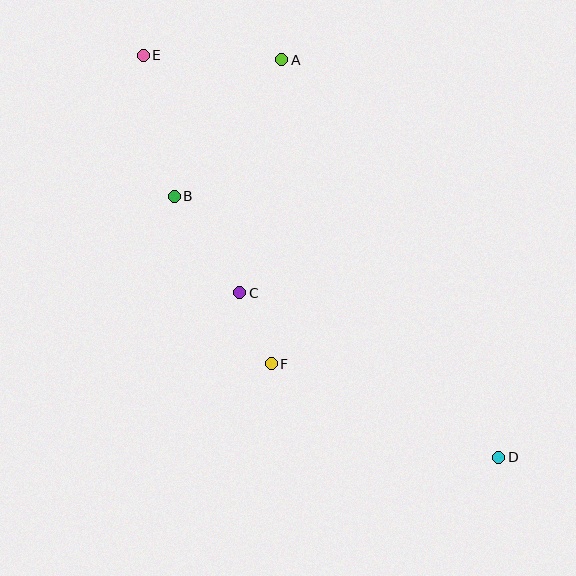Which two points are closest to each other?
Points C and F are closest to each other.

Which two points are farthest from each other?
Points D and E are farthest from each other.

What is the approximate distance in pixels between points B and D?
The distance between B and D is approximately 416 pixels.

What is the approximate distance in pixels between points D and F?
The distance between D and F is approximately 246 pixels.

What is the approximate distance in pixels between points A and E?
The distance between A and E is approximately 138 pixels.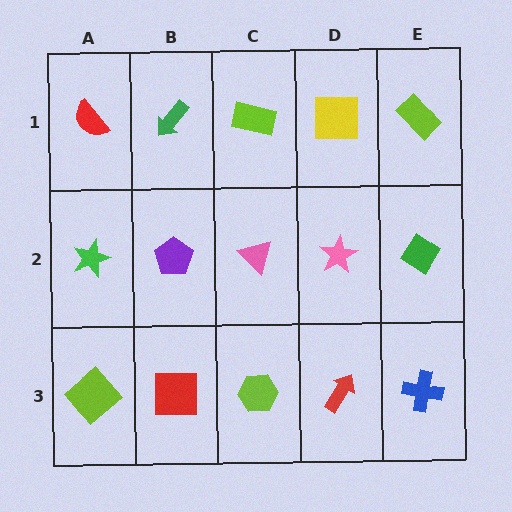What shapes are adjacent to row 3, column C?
A pink triangle (row 2, column C), a red square (row 3, column B), a red arrow (row 3, column D).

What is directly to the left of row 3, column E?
A red arrow.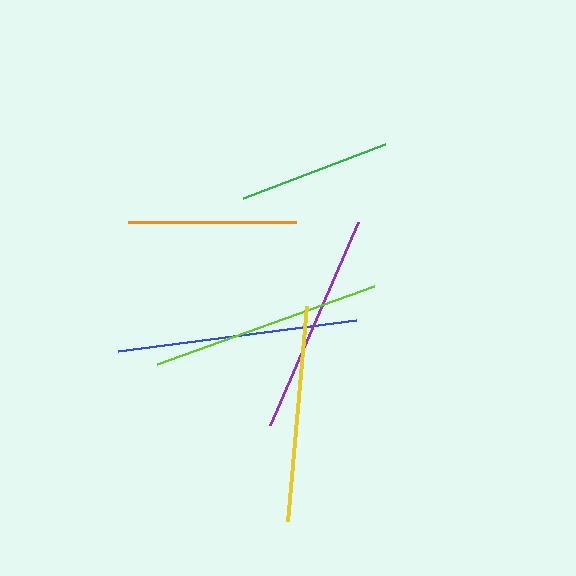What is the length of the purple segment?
The purple segment is approximately 222 pixels long.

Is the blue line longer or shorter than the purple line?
The blue line is longer than the purple line.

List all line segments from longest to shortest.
From longest to shortest: blue, lime, purple, yellow, orange, green.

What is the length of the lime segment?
The lime segment is approximately 231 pixels long.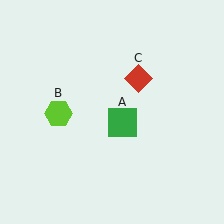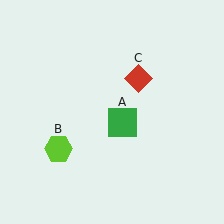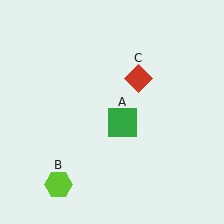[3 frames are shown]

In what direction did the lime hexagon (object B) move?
The lime hexagon (object B) moved down.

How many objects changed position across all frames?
1 object changed position: lime hexagon (object B).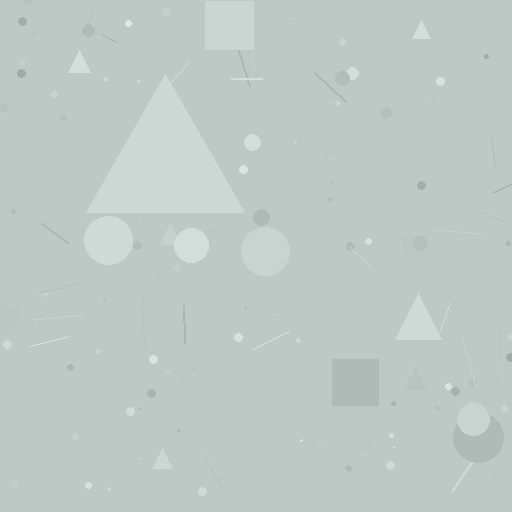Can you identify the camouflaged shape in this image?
The camouflaged shape is a triangle.